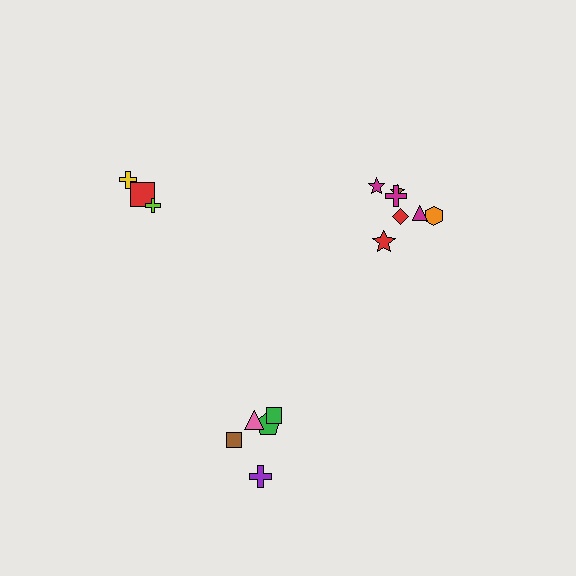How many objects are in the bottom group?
There are 5 objects.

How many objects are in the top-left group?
There are 3 objects.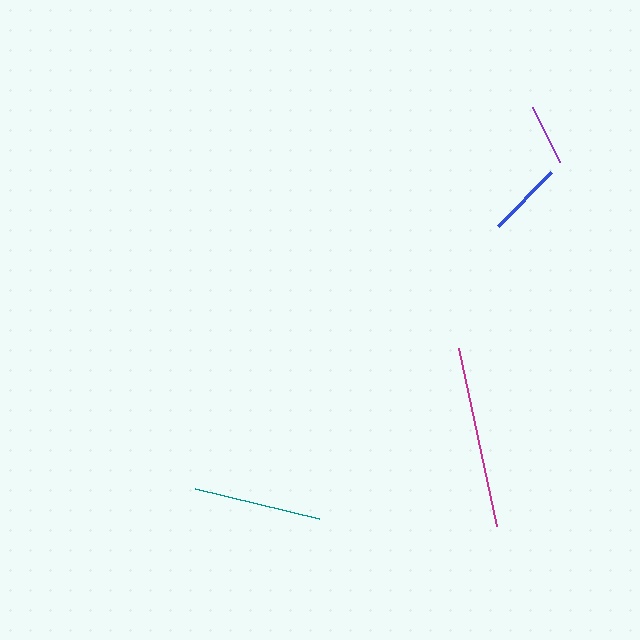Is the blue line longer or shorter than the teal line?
The teal line is longer than the blue line.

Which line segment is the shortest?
The purple line is the shortest at approximately 62 pixels.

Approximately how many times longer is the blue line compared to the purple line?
The blue line is approximately 1.2 times the length of the purple line.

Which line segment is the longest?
The magenta line is the longest at approximately 181 pixels.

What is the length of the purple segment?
The purple segment is approximately 62 pixels long.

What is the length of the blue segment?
The blue segment is approximately 76 pixels long.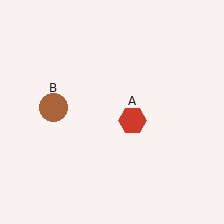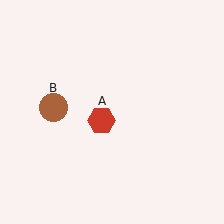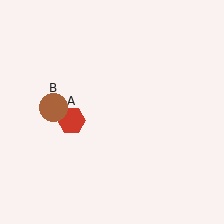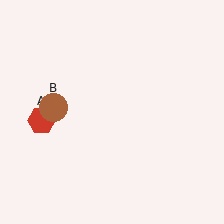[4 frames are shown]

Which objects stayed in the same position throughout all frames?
Brown circle (object B) remained stationary.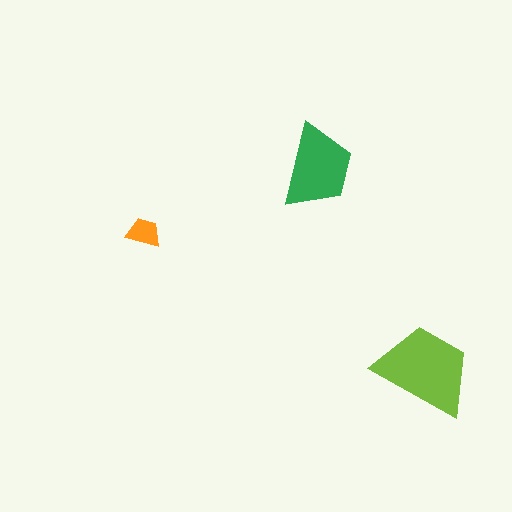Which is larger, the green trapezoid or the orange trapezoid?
The green one.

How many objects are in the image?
There are 3 objects in the image.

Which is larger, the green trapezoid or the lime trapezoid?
The lime one.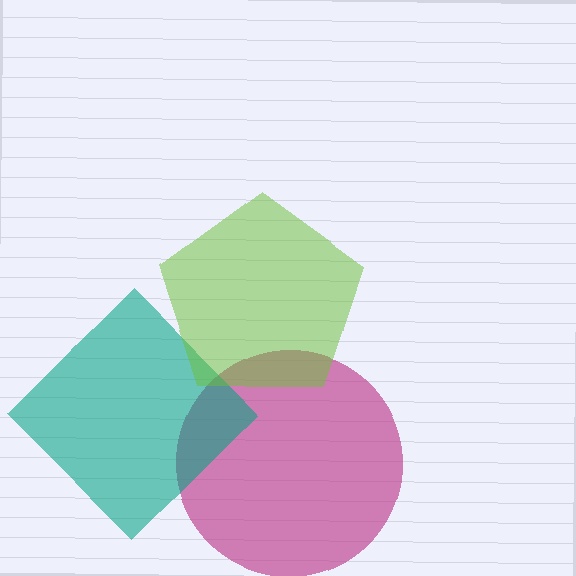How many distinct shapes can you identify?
There are 3 distinct shapes: a magenta circle, a teal diamond, a lime pentagon.